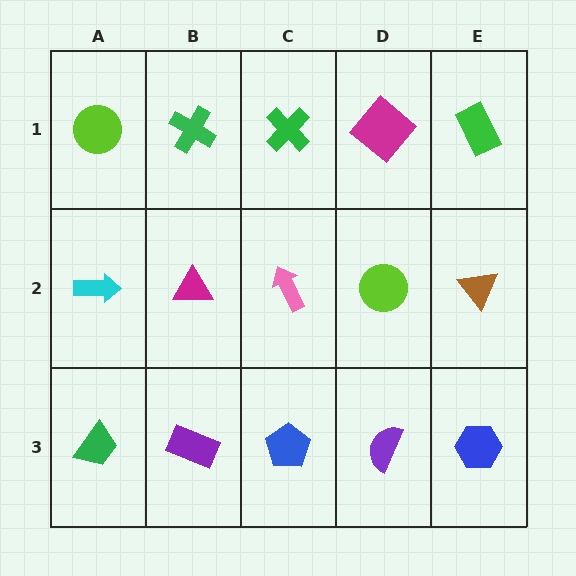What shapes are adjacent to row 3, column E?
A brown triangle (row 2, column E), a purple semicircle (row 3, column D).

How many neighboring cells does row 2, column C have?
4.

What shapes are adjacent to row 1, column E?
A brown triangle (row 2, column E), a magenta diamond (row 1, column D).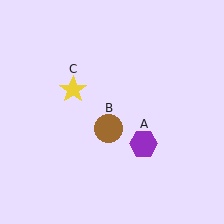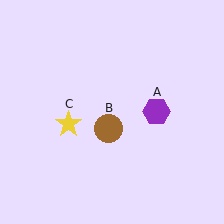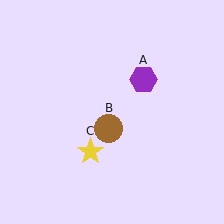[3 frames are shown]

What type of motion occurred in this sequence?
The purple hexagon (object A), yellow star (object C) rotated counterclockwise around the center of the scene.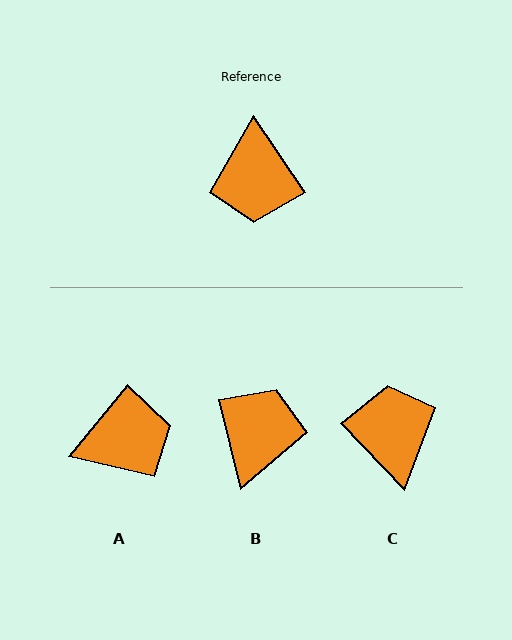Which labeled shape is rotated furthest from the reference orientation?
C, about 170 degrees away.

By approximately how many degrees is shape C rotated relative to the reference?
Approximately 170 degrees clockwise.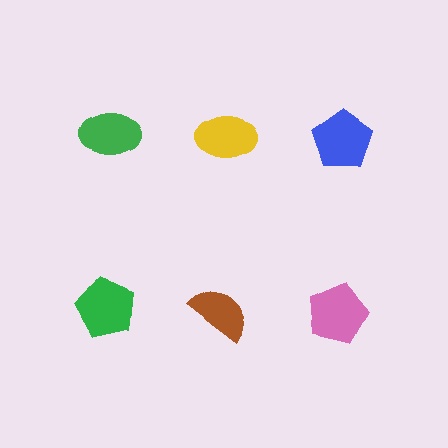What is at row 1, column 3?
A blue pentagon.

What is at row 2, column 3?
A pink pentagon.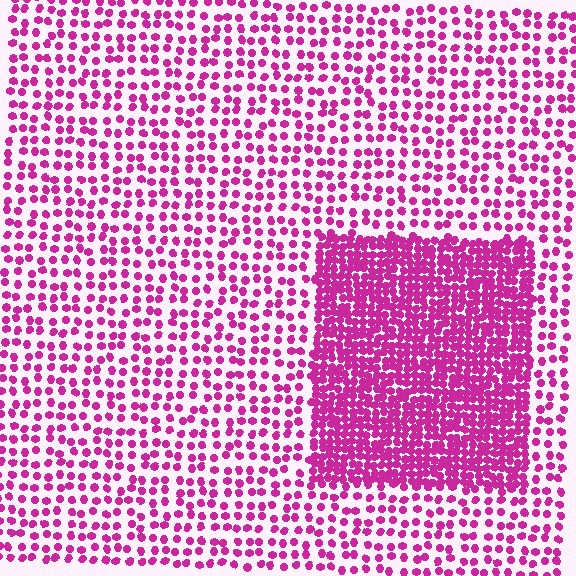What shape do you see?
I see a rectangle.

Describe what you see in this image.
The image contains small magenta elements arranged at two different densities. A rectangle-shaped region is visible where the elements are more densely packed than the surrounding area.